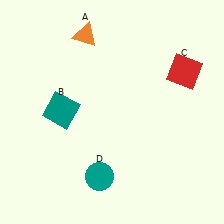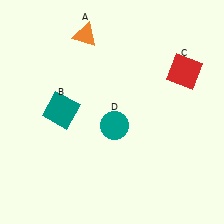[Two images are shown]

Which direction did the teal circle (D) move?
The teal circle (D) moved up.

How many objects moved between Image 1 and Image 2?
1 object moved between the two images.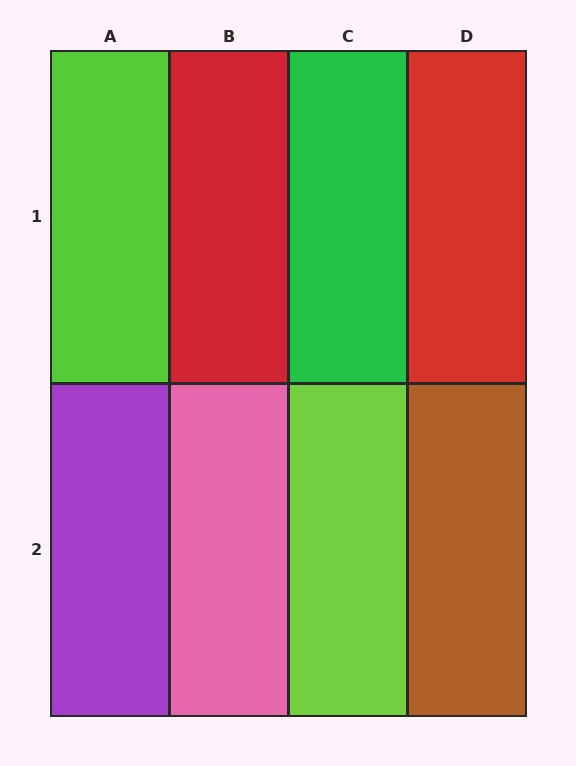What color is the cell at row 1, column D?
Red.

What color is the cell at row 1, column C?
Green.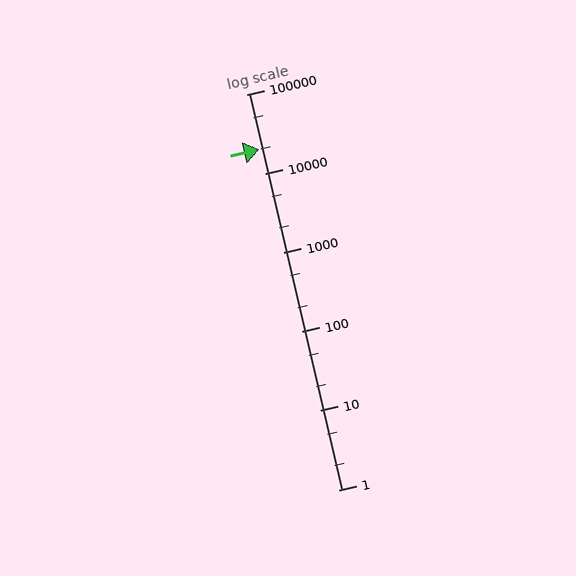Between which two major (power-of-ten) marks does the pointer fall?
The pointer is between 10000 and 100000.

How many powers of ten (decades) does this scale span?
The scale spans 5 decades, from 1 to 100000.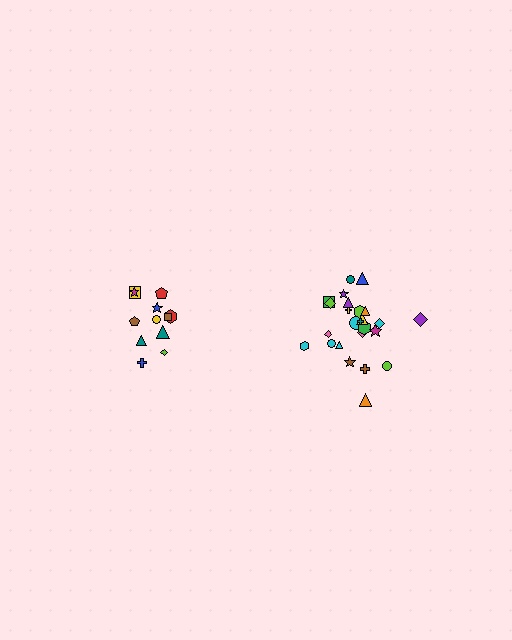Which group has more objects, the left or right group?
The right group.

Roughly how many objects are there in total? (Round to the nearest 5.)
Roughly 35 objects in total.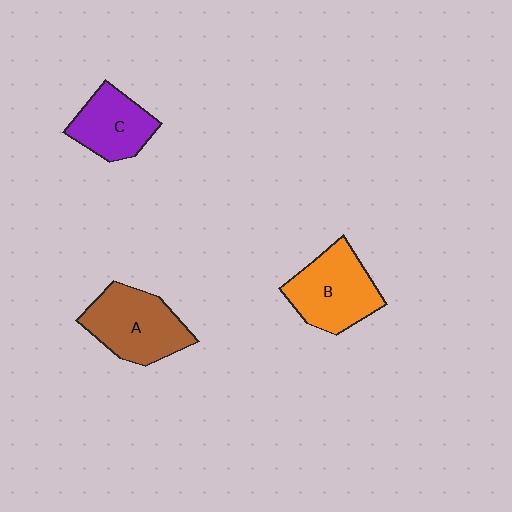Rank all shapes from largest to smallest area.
From largest to smallest: A (brown), B (orange), C (purple).